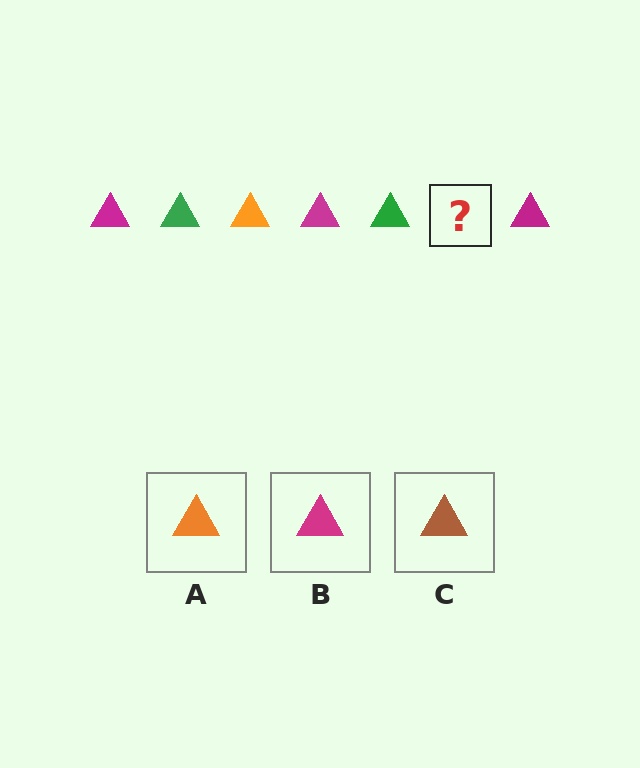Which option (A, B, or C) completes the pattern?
A.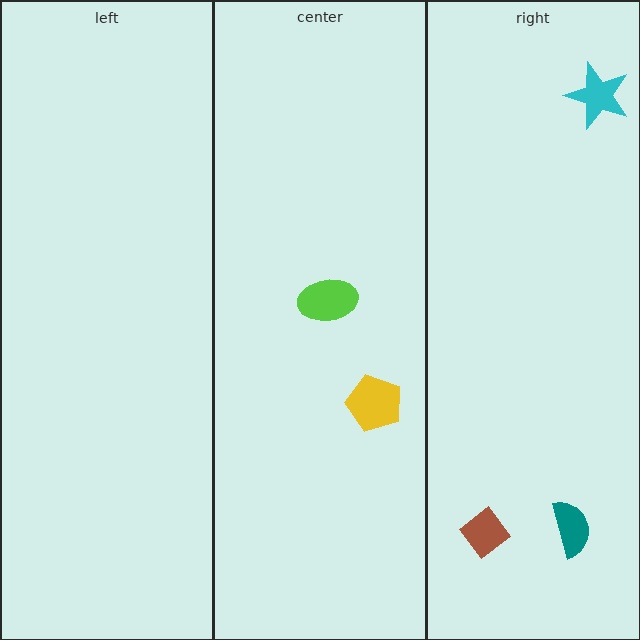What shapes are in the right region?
The brown diamond, the cyan star, the teal semicircle.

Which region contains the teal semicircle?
The right region.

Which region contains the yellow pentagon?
The center region.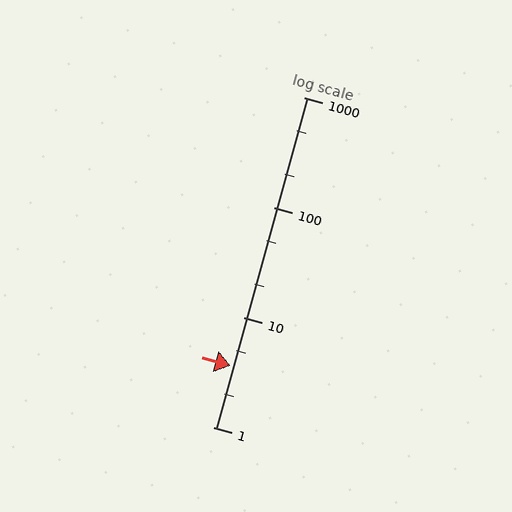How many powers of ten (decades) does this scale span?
The scale spans 3 decades, from 1 to 1000.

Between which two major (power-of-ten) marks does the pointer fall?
The pointer is between 1 and 10.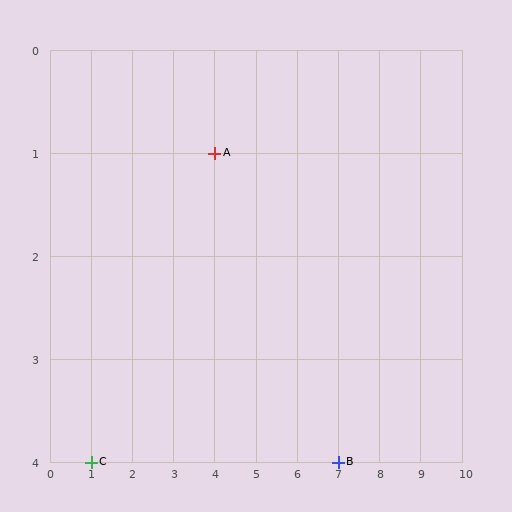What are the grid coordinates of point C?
Point C is at grid coordinates (1, 4).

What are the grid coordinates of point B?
Point B is at grid coordinates (7, 4).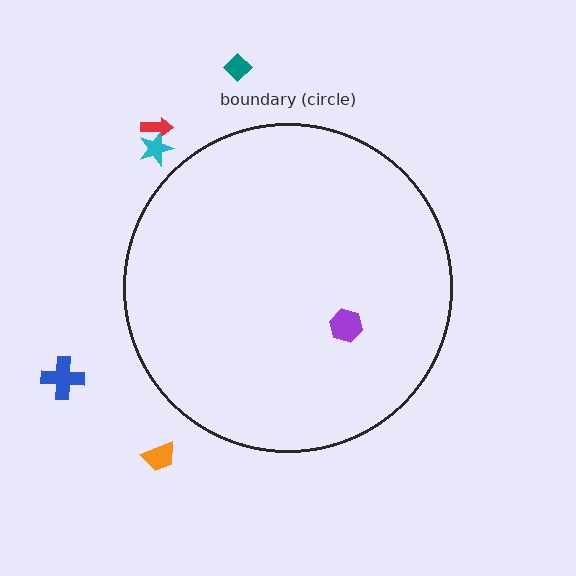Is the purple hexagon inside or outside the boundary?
Inside.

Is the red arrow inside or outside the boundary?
Outside.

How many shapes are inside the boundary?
1 inside, 5 outside.